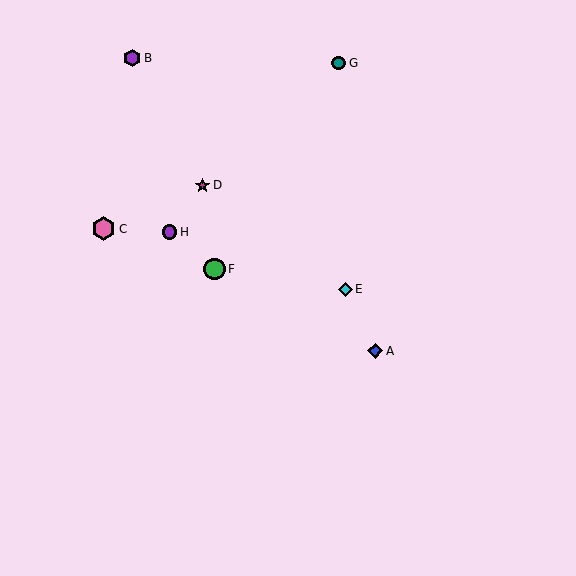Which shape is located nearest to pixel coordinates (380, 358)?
The blue diamond (labeled A) at (375, 351) is nearest to that location.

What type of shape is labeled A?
Shape A is a blue diamond.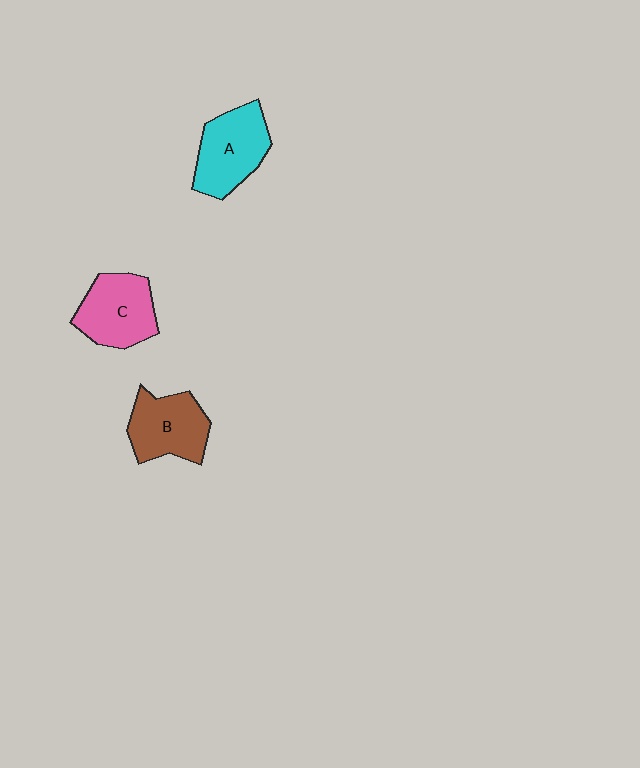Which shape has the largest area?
Shape A (cyan).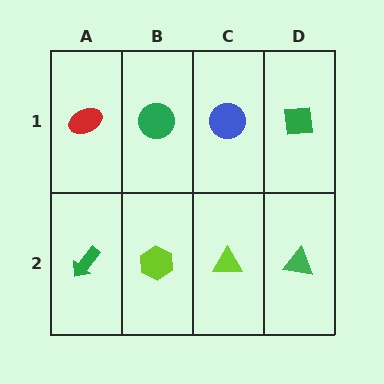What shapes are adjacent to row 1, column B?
A lime hexagon (row 2, column B), a red ellipse (row 1, column A), a blue circle (row 1, column C).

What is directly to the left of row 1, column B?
A red ellipse.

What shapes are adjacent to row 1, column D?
A green triangle (row 2, column D), a blue circle (row 1, column C).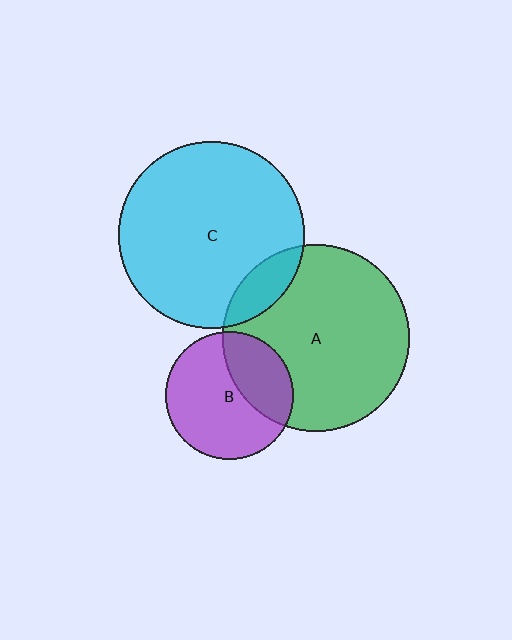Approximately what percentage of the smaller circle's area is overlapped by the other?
Approximately 35%.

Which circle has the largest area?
Circle A (green).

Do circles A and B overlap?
Yes.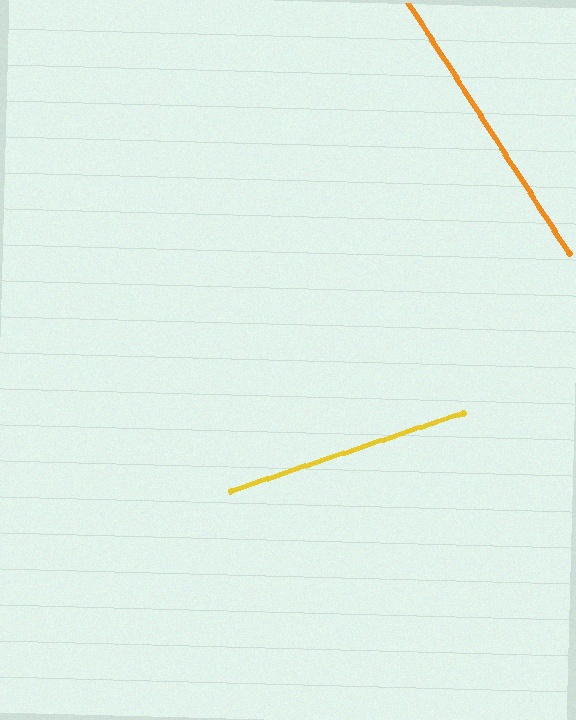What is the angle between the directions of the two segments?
Approximately 76 degrees.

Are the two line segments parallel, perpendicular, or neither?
Neither parallel nor perpendicular — they differ by about 76°.